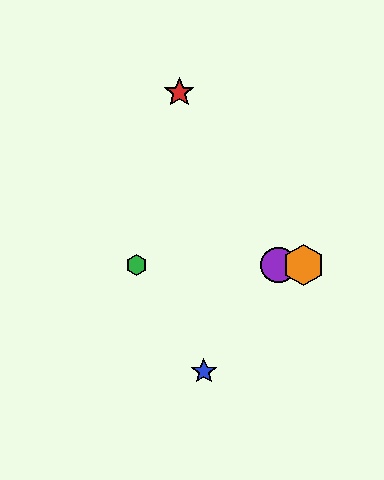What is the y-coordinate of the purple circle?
The purple circle is at y≈265.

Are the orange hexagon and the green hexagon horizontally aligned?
Yes, both are at y≈265.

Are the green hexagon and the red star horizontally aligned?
No, the green hexagon is at y≈265 and the red star is at y≈93.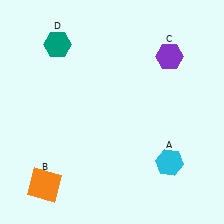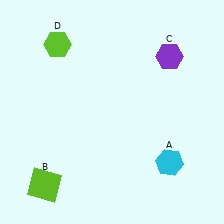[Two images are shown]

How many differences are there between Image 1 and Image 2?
There are 2 differences between the two images.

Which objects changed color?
B changed from orange to lime. D changed from teal to lime.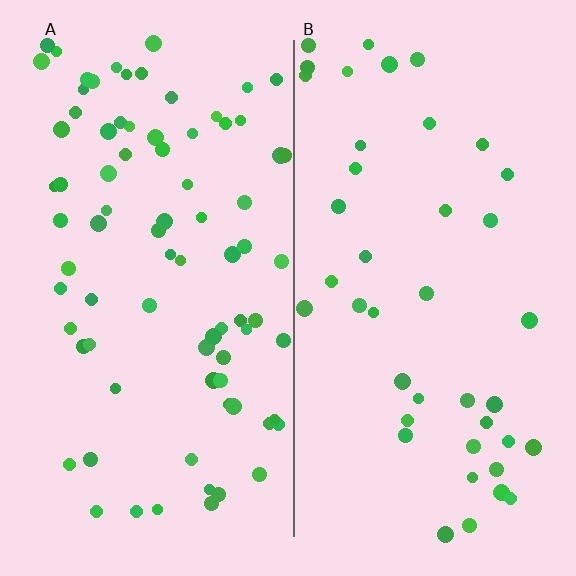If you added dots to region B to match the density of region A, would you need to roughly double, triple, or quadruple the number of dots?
Approximately double.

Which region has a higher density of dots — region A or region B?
A (the left).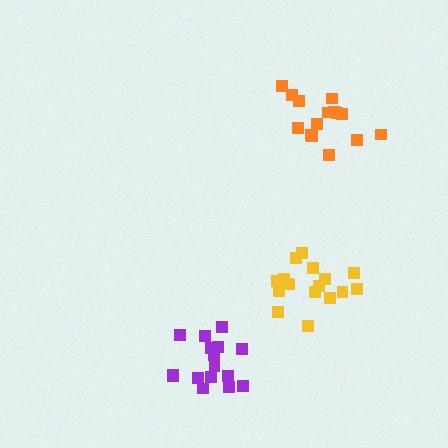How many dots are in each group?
Group 1: 16 dots, Group 2: 16 dots, Group 3: 15 dots (47 total).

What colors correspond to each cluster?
The clusters are colored: yellow, purple, orange.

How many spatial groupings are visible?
There are 3 spatial groupings.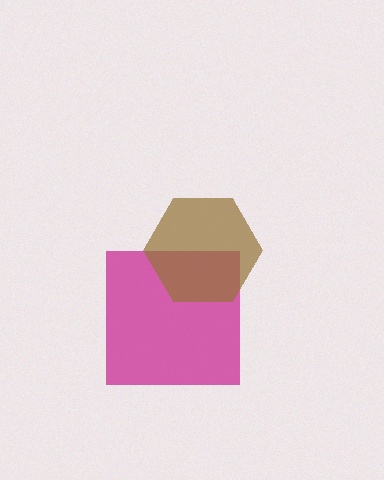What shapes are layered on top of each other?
The layered shapes are: a magenta square, a brown hexagon.